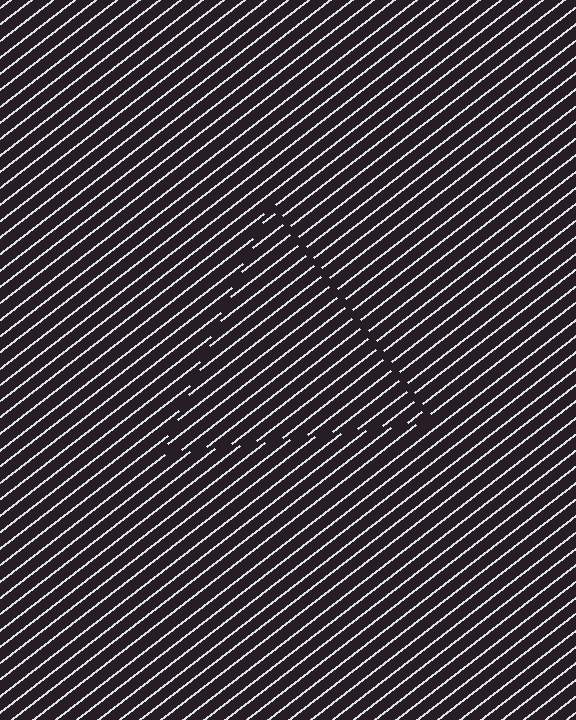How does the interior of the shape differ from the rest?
The interior of the shape contains the same grating, shifted by half a period — the contour is defined by the phase discontinuity where line-ends from the inner and outer gratings abut.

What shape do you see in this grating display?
An illusory triangle. The interior of the shape contains the same grating, shifted by half a period — the contour is defined by the phase discontinuity where line-ends from the inner and outer gratings abut.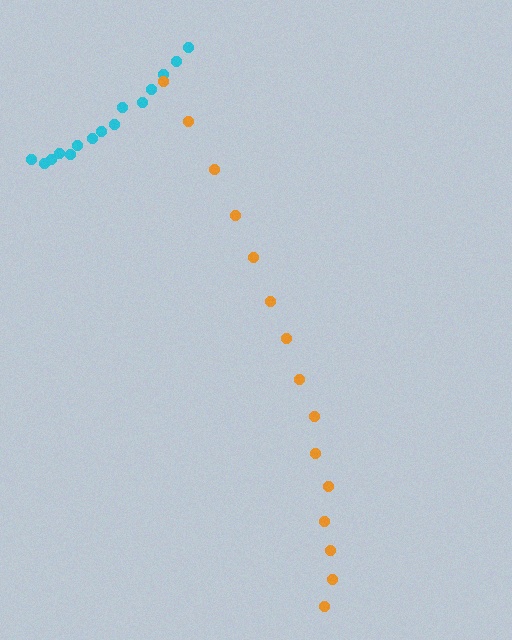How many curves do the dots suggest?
There are 2 distinct paths.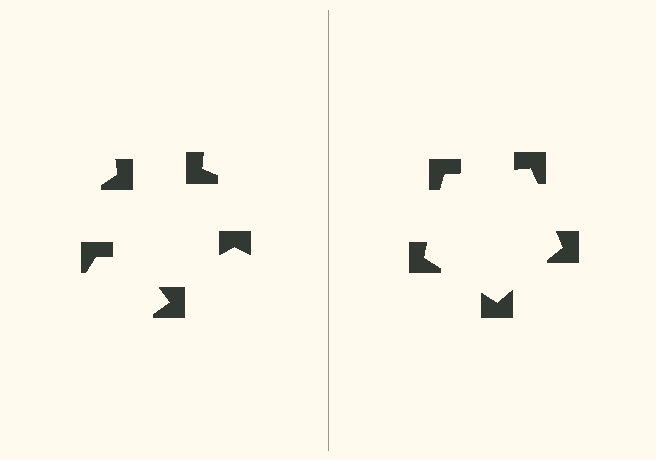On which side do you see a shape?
An illusory pentagon appears on the right side. On the left side the wedge cuts are rotated, so no coherent shape forms.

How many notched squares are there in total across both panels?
10 — 5 on each side.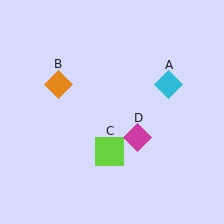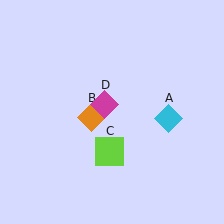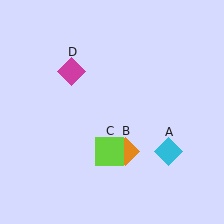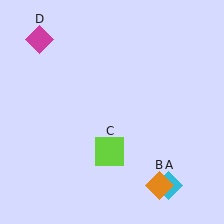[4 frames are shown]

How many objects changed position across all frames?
3 objects changed position: cyan diamond (object A), orange diamond (object B), magenta diamond (object D).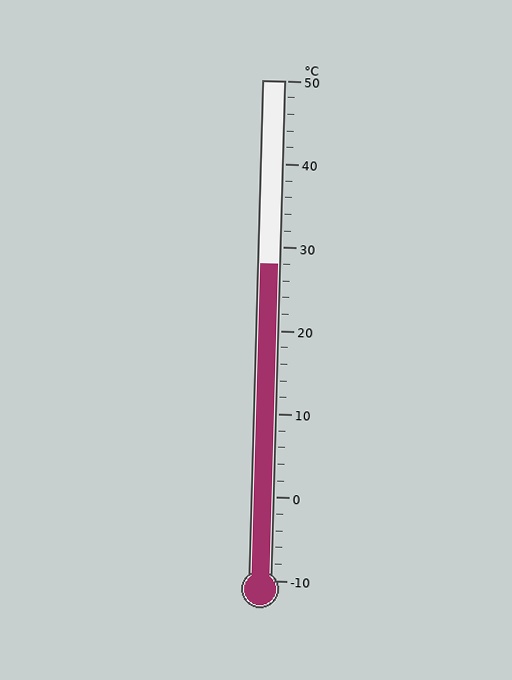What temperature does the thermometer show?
The thermometer shows approximately 28°C.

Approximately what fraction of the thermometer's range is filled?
The thermometer is filled to approximately 65% of its range.